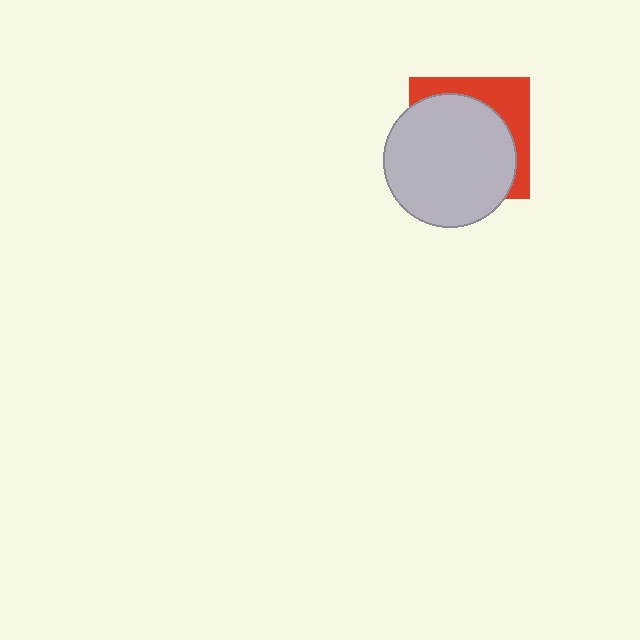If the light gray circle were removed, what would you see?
You would see the complete red square.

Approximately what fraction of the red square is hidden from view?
Roughly 69% of the red square is hidden behind the light gray circle.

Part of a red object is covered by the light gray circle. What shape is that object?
It is a square.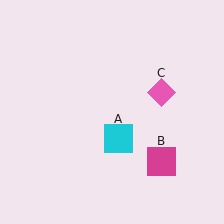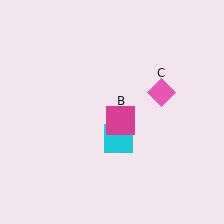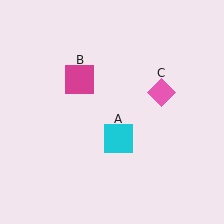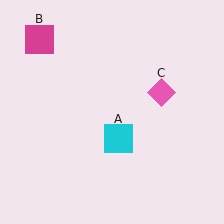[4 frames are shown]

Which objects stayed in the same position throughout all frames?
Cyan square (object A) and pink diamond (object C) remained stationary.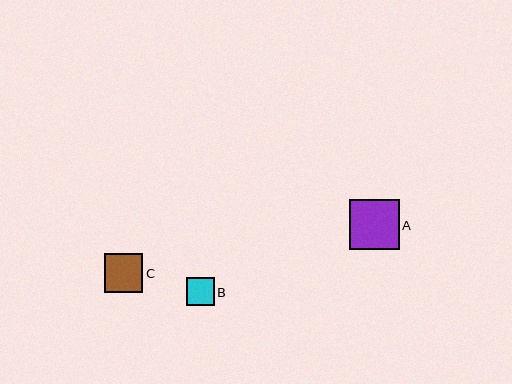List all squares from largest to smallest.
From largest to smallest: A, C, B.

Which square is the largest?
Square A is the largest with a size of approximately 50 pixels.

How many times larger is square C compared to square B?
Square C is approximately 1.4 times the size of square B.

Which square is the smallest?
Square B is the smallest with a size of approximately 27 pixels.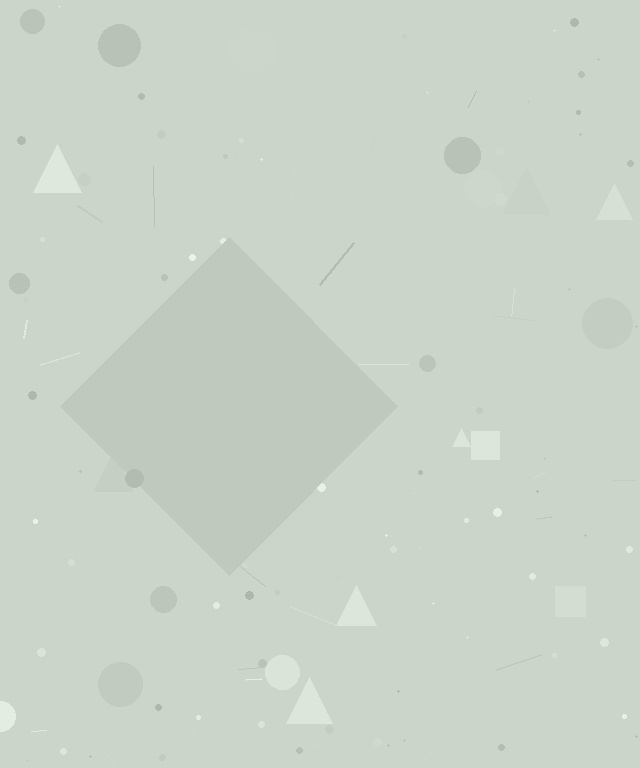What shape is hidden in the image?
A diamond is hidden in the image.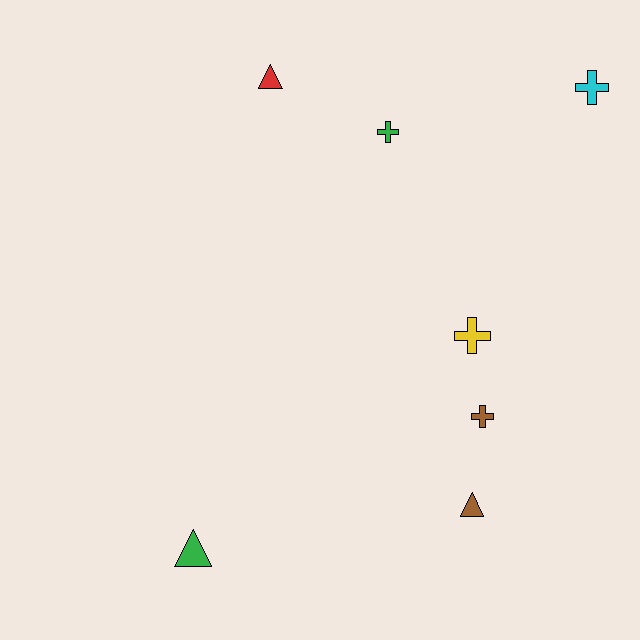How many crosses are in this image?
There are 4 crosses.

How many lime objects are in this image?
There are no lime objects.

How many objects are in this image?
There are 7 objects.